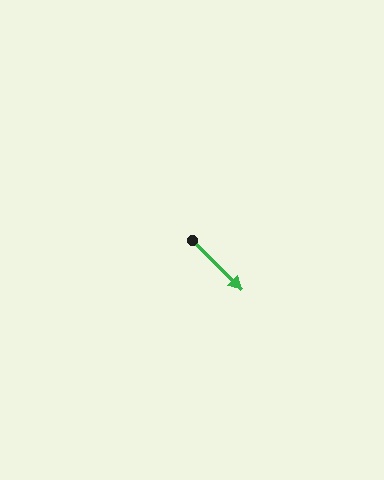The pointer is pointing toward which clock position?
Roughly 5 o'clock.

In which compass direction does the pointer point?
Southeast.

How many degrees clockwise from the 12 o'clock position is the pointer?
Approximately 135 degrees.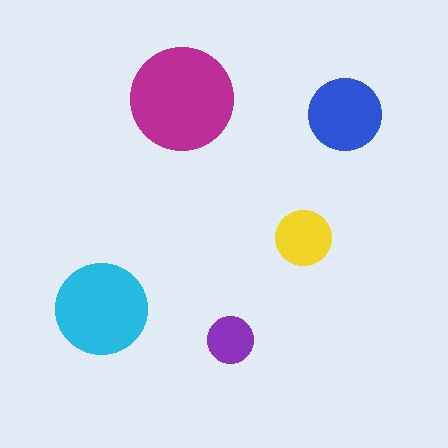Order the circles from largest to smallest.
the magenta one, the cyan one, the blue one, the yellow one, the purple one.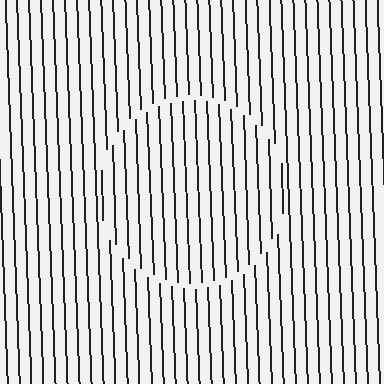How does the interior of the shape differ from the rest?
The interior of the shape contains the same grating, shifted by half a period — the contour is defined by the phase discontinuity where line-ends from the inner and outer gratings abut.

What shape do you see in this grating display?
An illusory circle. The interior of the shape contains the same grating, shifted by half a period — the contour is defined by the phase discontinuity where line-ends from the inner and outer gratings abut.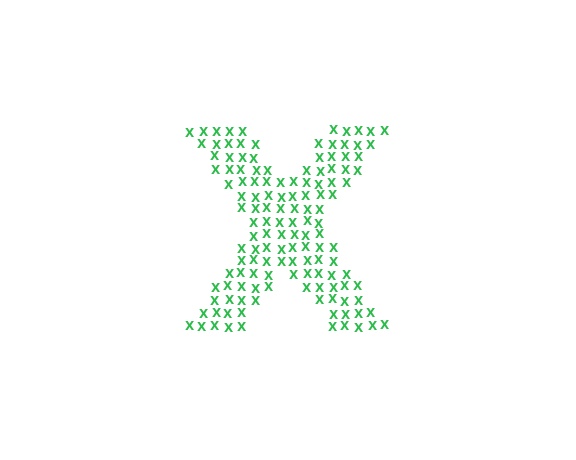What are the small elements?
The small elements are letter X's.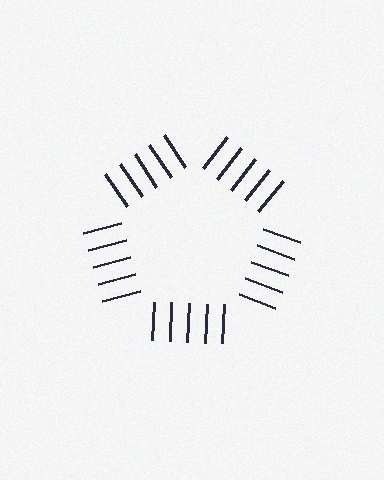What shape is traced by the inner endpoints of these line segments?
An illusory pentagon — the line segments terminate on its edges but no continuous stroke is drawn.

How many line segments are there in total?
25 — 5 along each of the 5 edges.